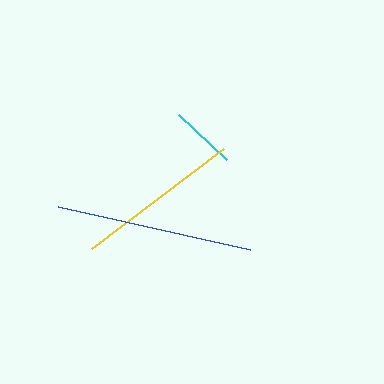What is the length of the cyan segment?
The cyan segment is approximately 66 pixels long.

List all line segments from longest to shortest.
From longest to shortest: blue, yellow, cyan.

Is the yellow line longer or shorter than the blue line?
The blue line is longer than the yellow line.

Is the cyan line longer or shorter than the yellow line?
The yellow line is longer than the cyan line.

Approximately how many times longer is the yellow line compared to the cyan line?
The yellow line is approximately 2.5 times the length of the cyan line.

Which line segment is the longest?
The blue line is the longest at approximately 197 pixels.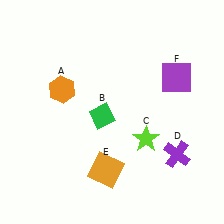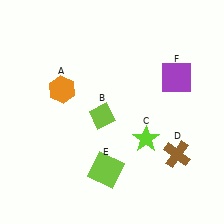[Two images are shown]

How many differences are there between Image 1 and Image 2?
There are 3 differences between the two images.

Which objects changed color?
B changed from green to lime. D changed from purple to brown. E changed from orange to lime.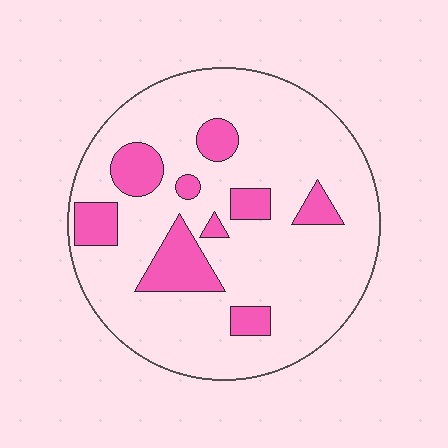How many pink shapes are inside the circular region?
9.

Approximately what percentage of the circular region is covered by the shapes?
Approximately 20%.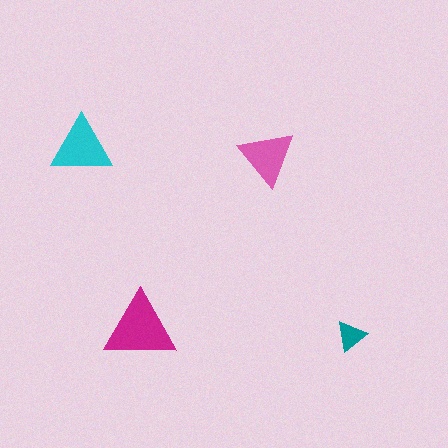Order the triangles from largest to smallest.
the magenta one, the cyan one, the pink one, the teal one.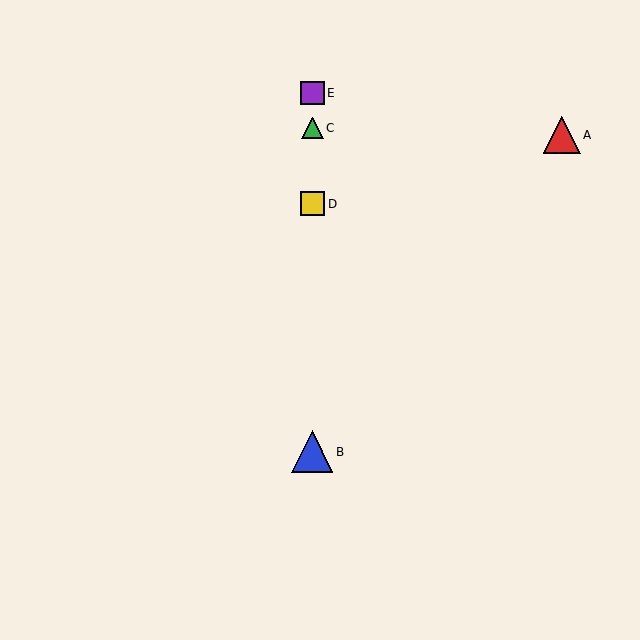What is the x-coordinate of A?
Object A is at x≈562.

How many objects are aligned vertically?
4 objects (B, C, D, E) are aligned vertically.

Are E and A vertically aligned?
No, E is at x≈312 and A is at x≈562.